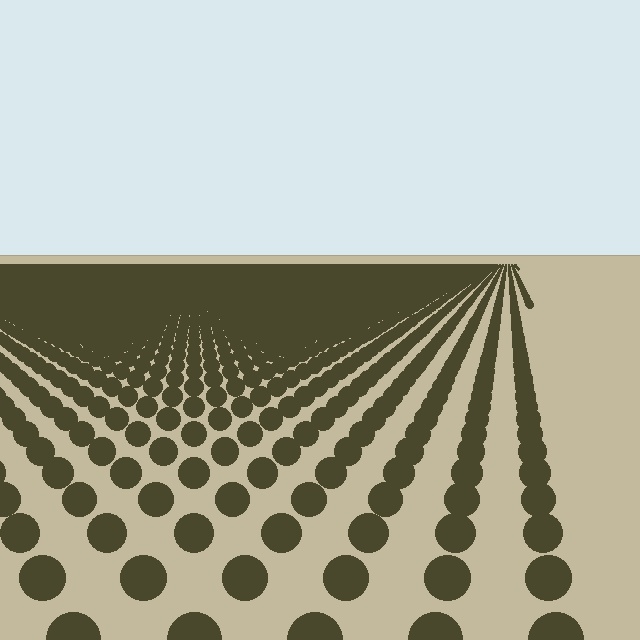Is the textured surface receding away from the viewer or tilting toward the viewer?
The surface is receding away from the viewer. Texture elements get smaller and denser toward the top.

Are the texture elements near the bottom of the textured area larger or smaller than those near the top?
Larger. Near the bottom, elements are closer to the viewer and appear at a bigger on-screen size.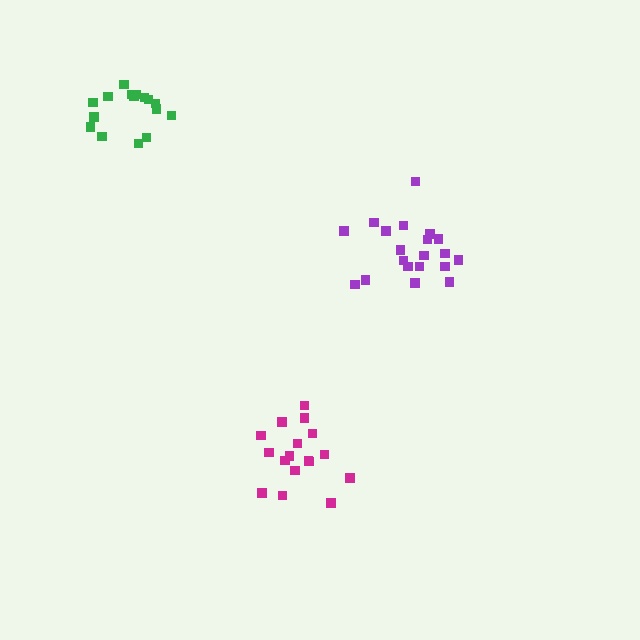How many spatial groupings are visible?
There are 3 spatial groupings.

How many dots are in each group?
Group 1: 20 dots, Group 2: 16 dots, Group 3: 17 dots (53 total).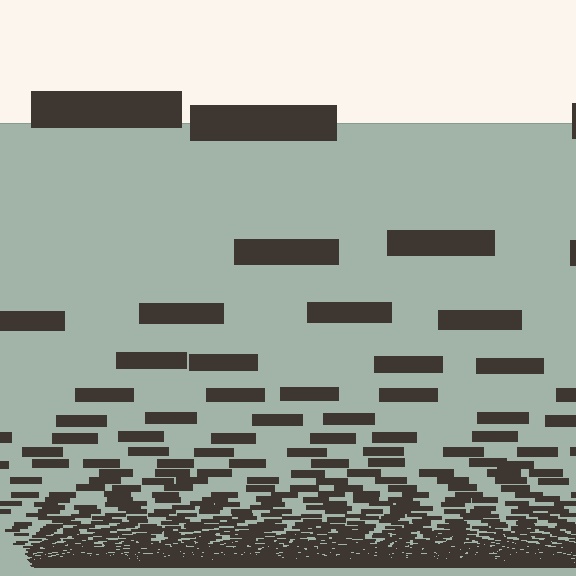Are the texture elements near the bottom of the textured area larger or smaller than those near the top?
Smaller. The gradient is inverted — elements near the bottom are smaller and denser.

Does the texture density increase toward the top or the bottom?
Density increases toward the bottom.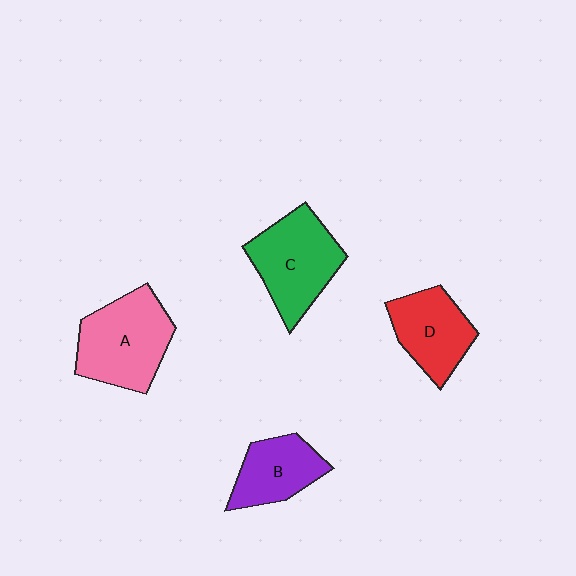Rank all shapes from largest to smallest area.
From largest to smallest: A (pink), C (green), D (red), B (purple).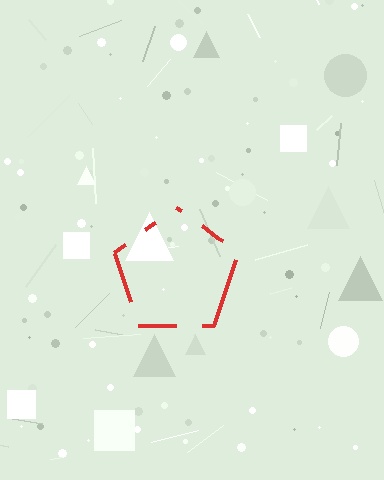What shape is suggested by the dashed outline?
The dashed outline suggests a pentagon.